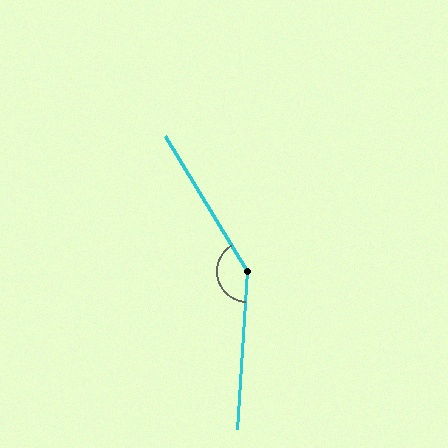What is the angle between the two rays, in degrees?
Approximately 145 degrees.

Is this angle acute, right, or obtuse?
It is obtuse.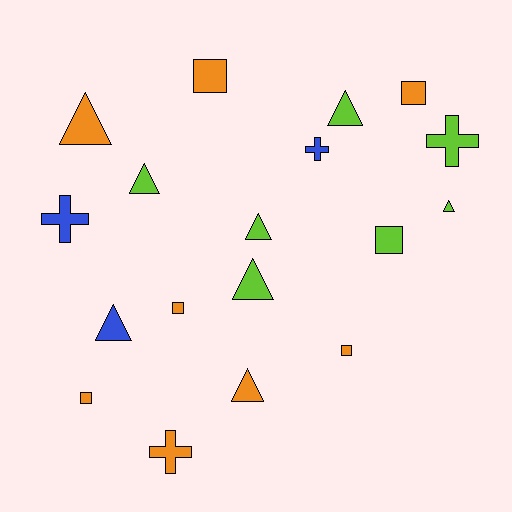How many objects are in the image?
There are 18 objects.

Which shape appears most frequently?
Triangle, with 8 objects.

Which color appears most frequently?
Orange, with 8 objects.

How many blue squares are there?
There are no blue squares.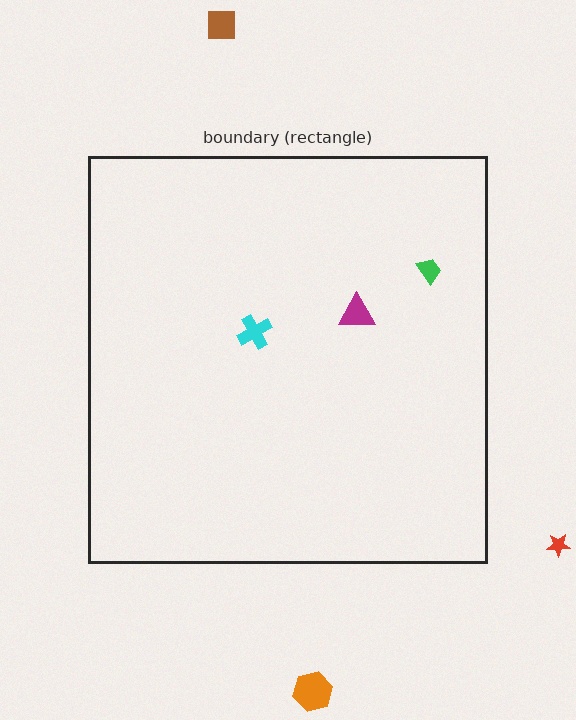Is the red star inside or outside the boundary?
Outside.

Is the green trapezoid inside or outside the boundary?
Inside.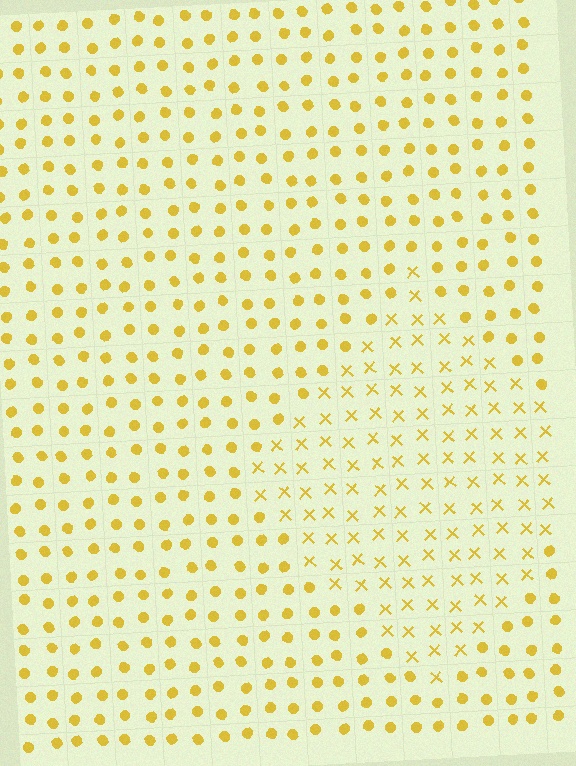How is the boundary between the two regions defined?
The boundary is defined by a change in element shape: X marks inside vs. circles outside. All elements share the same color and spacing.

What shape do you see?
I see a diamond.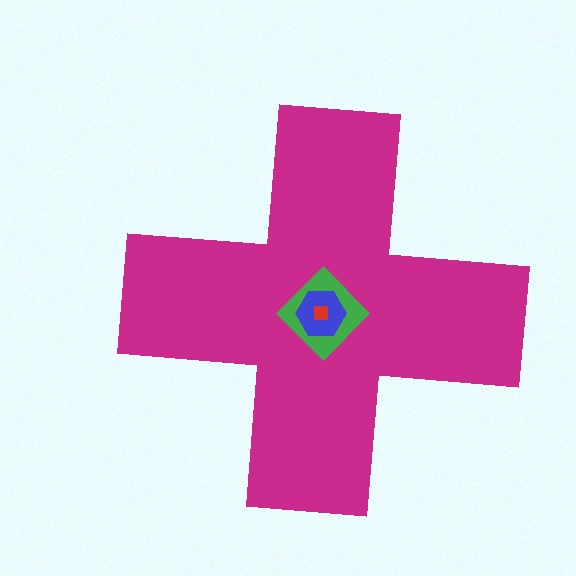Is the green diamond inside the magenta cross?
Yes.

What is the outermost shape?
The magenta cross.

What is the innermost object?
The red square.